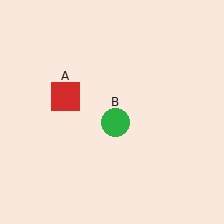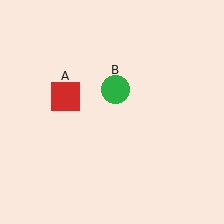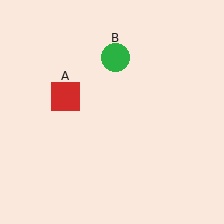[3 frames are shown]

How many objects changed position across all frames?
1 object changed position: green circle (object B).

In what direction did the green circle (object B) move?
The green circle (object B) moved up.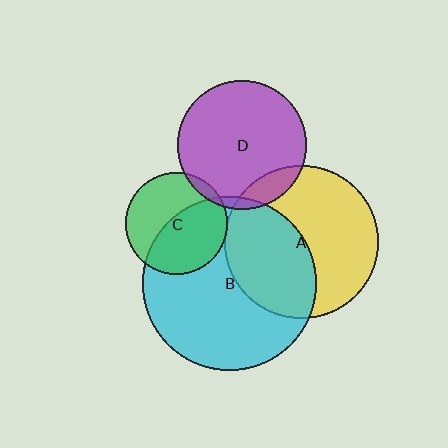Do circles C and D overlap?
Yes.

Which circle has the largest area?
Circle B (cyan).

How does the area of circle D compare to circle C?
Approximately 1.6 times.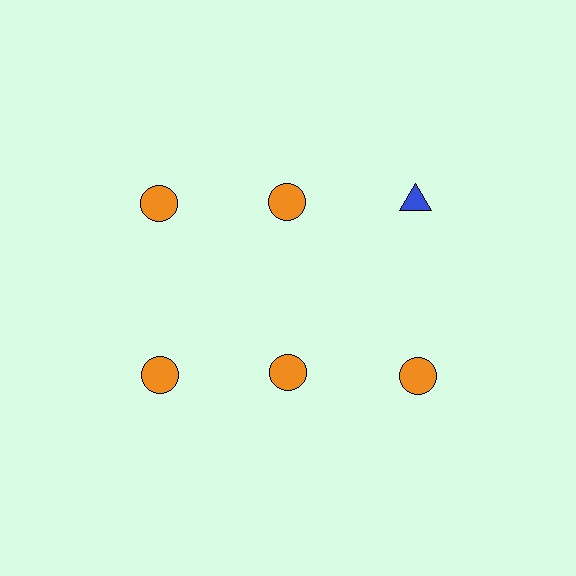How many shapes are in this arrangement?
There are 6 shapes arranged in a grid pattern.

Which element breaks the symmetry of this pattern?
The blue triangle in the top row, center column breaks the symmetry. All other shapes are orange circles.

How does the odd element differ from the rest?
It differs in both color (blue instead of orange) and shape (triangle instead of circle).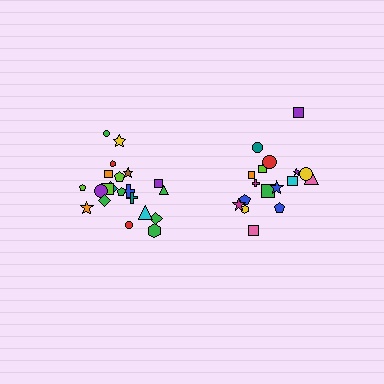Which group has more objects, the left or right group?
The left group.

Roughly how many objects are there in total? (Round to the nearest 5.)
Roughly 40 objects in total.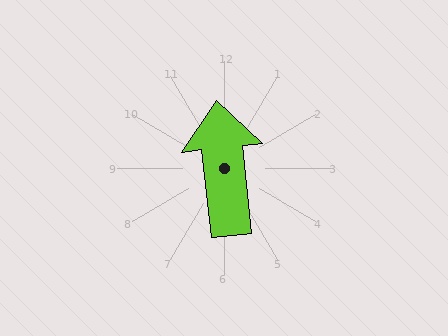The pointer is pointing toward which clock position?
Roughly 12 o'clock.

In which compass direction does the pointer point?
North.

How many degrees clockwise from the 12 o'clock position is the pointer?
Approximately 354 degrees.